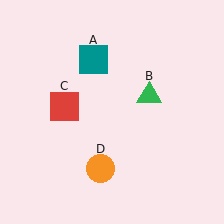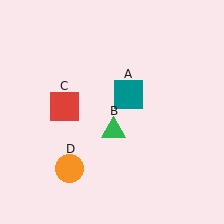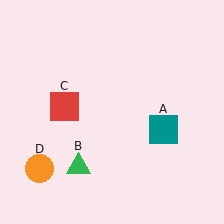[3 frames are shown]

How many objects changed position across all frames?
3 objects changed position: teal square (object A), green triangle (object B), orange circle (object D).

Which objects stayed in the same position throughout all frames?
Red square (object C) remained stationary.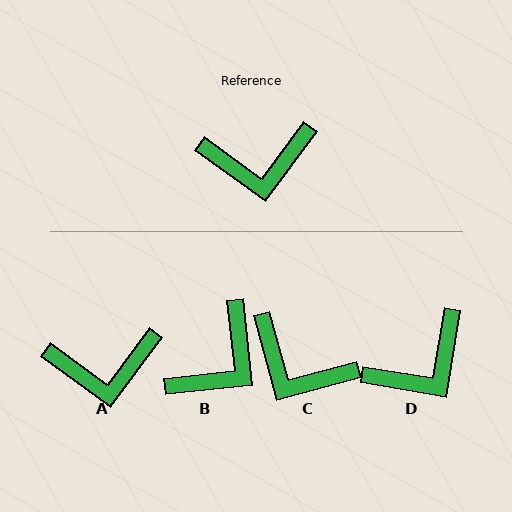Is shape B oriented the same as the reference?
No, it is off by about 42 degrees.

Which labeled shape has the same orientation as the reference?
A.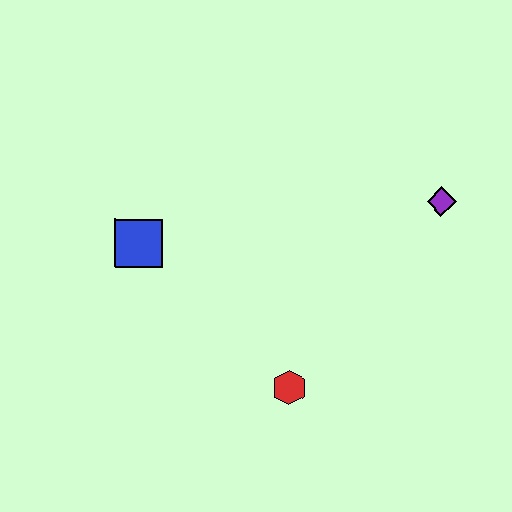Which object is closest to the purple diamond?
The red hexagon is closest to the purple diamond.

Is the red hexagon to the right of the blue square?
Yes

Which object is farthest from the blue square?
The purple diamond is farthest from the blue square.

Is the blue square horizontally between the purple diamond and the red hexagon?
No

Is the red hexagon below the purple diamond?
Yes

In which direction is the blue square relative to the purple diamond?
The blue square is to the left of the purple diamond.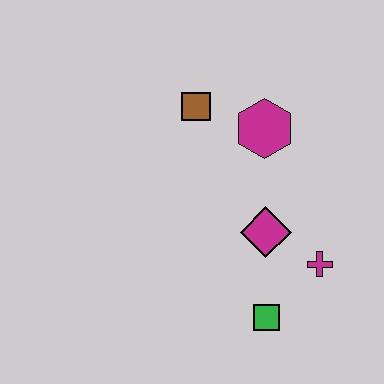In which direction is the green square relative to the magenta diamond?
The green square is below the magenta diamond.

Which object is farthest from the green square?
The brown square is farthest from the green square.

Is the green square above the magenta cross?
No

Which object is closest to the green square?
The magenta cross is closest to the green square.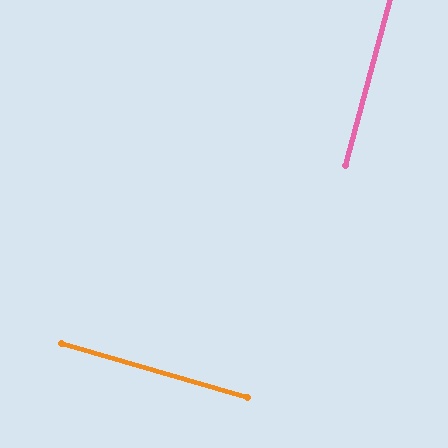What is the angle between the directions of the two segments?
Approximately 89 degrees.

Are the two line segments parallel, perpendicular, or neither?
Perpendicular — they meet at approximately 89°.